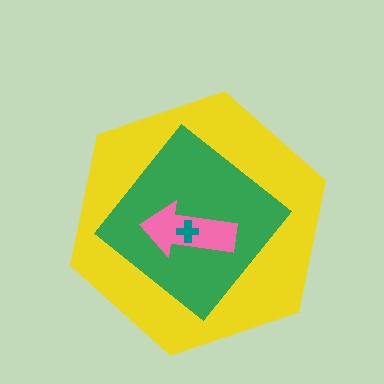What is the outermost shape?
The yellow hexagon.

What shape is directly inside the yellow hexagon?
The green diamond.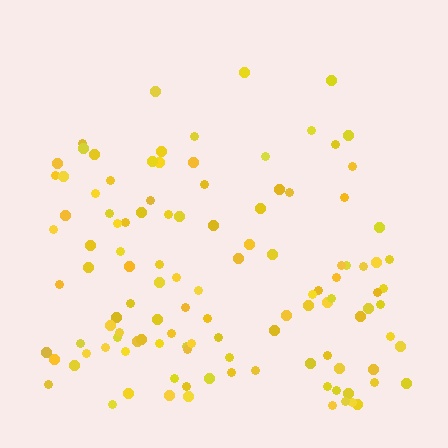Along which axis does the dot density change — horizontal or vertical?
Vertical.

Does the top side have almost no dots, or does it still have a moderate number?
Still a moderate number, just noticeably fewer than the bottom.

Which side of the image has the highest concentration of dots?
The bottom.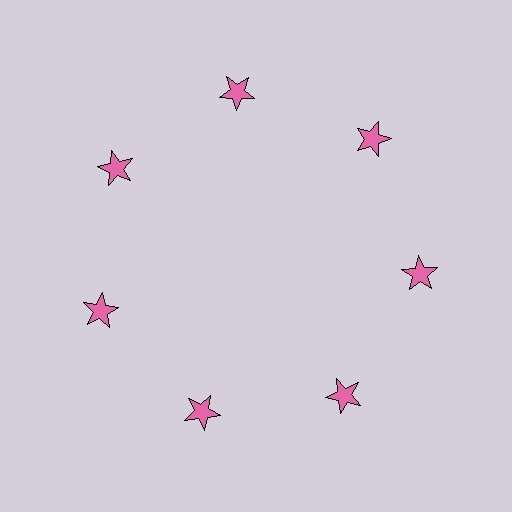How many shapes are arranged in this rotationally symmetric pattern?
There are 7 shapes, arranged in 7 groups of 1.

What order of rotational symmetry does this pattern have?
This pattern has 7-fold rotational symmetry.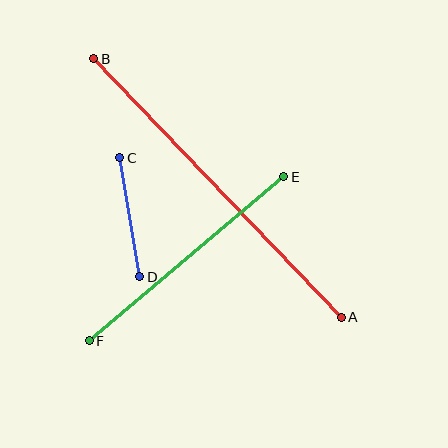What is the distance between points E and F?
The distance is approximately 255 pixels.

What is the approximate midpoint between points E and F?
The midpoint is at approximately (186, 259) pixels.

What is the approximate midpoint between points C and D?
The midpoint is at approximately (130, 217) pixels.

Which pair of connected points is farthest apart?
Points A and B are farthest apart.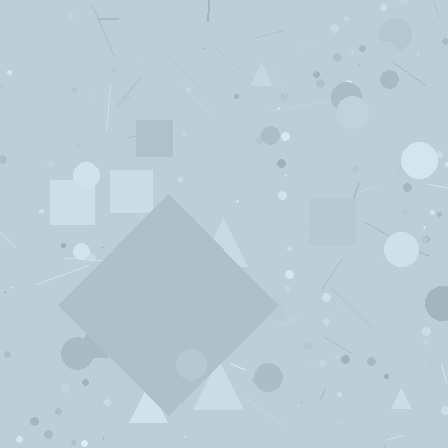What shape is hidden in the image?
A diamond is hidden in the image.